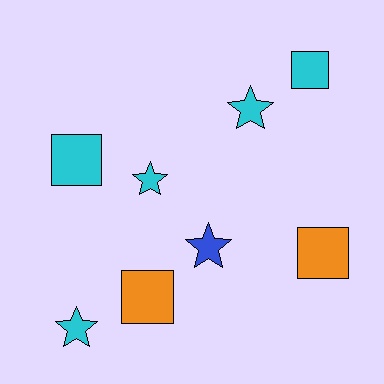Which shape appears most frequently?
Square, with 4 objects.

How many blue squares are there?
There are no blue squares.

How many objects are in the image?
There are 8 objects.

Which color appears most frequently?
Cyan, with 5 objects.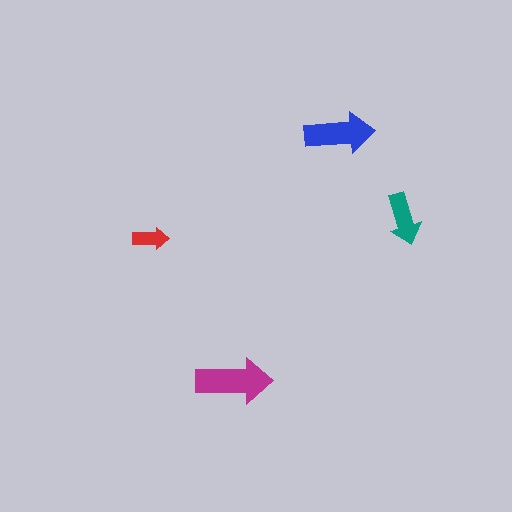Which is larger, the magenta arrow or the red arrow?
The magenta one.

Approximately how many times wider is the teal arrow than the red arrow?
About 1.5 times wider.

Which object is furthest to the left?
The red arrow is leftmost.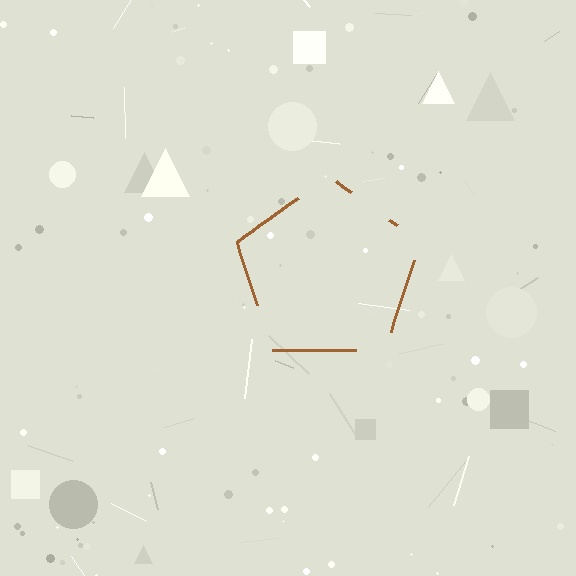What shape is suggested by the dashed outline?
The dashed outline suggests a pentagon.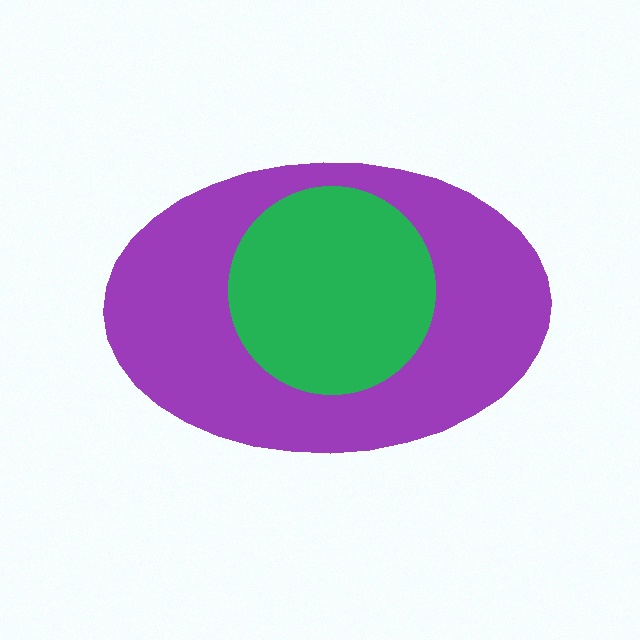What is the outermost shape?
The purple ellipse.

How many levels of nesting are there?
2.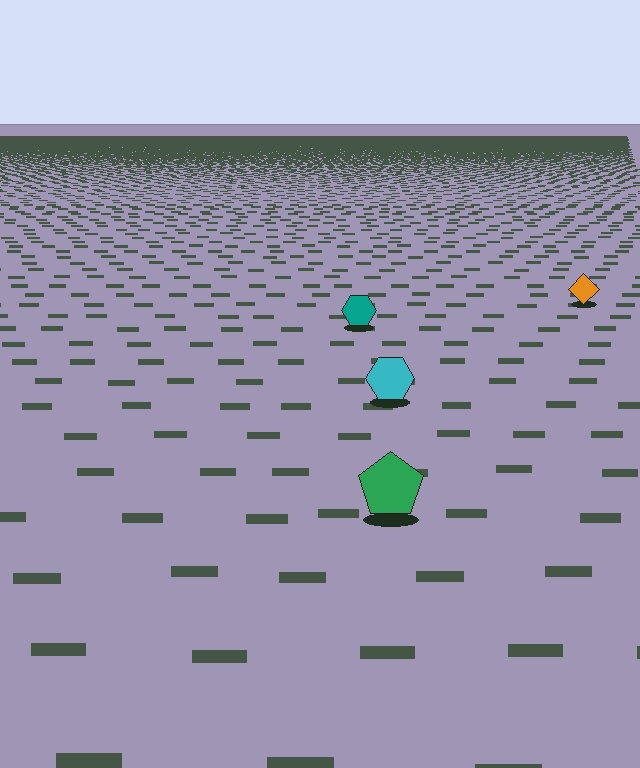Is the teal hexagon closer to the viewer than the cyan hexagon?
No. The cyan hexagon is closer — you can tell from the texture gradient: the ground texture is coarser near it.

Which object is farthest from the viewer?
The orange diamond is farthest from the viewer. It appears smaller and the ground texture around it is denser.